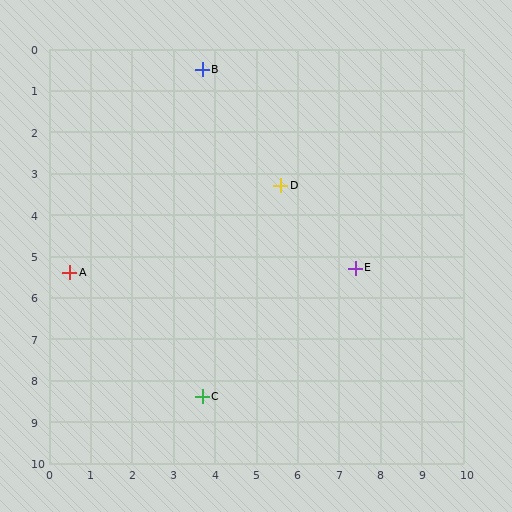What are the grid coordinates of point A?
Point A is at approximately (0.5, 5.4).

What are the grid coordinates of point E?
Point E is at approximately (7.4, 5.3).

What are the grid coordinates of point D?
Point D is at approximately (5.6, 3.3).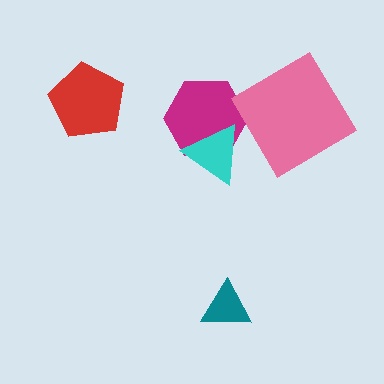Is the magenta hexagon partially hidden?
Yes, it is partially covered by another shape.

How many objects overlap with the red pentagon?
0 objects overlap with the red pentagon.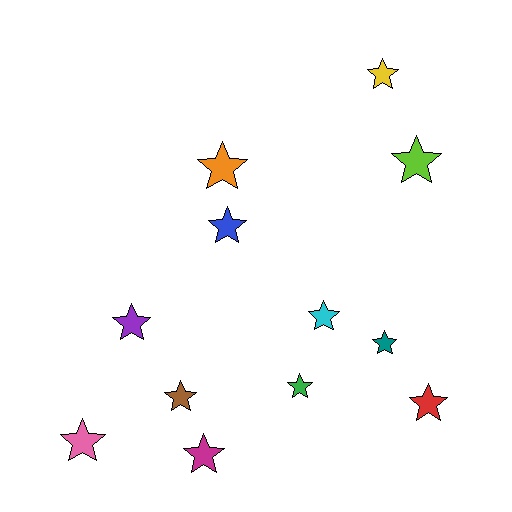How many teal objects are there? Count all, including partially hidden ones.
There is 1 teal object.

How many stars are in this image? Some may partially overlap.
There are 12 stars.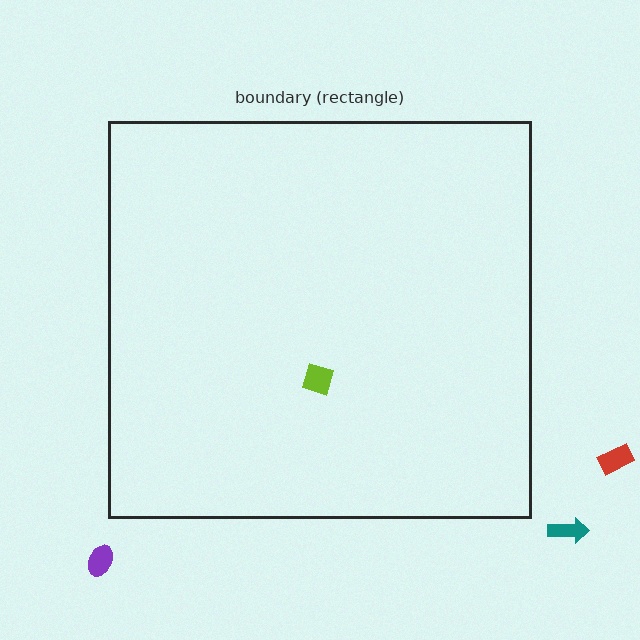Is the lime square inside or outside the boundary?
Inside.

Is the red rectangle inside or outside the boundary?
Outside.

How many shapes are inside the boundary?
1 inside, 3 outside.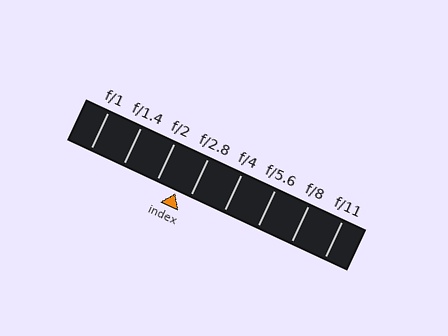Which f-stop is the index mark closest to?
The index mark is closest to f/2.8.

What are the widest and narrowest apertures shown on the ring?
The widest aperture shown is f/1 and the narrowest is f/11.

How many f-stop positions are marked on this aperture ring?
There are 8 f-stop positions marked.